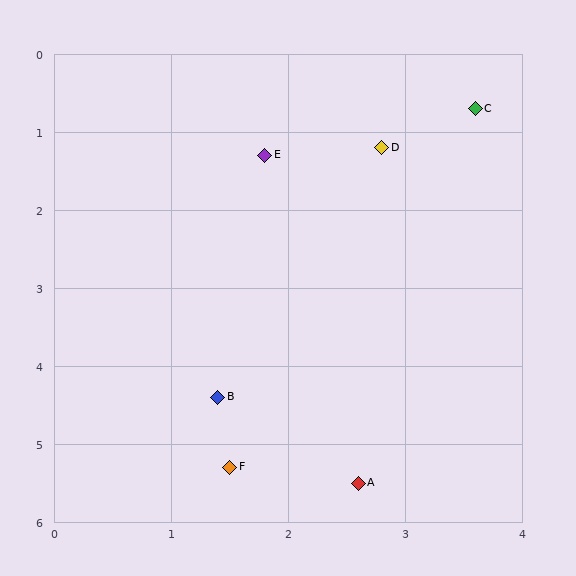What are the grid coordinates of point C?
Point C is at approximately (3.6, 0.7).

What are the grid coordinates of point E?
Point E is at approximately (1.8, 1.3).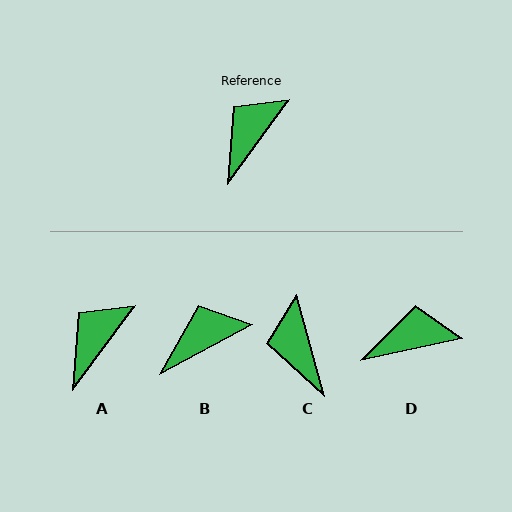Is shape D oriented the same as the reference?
No, it is off by about 41 degrees.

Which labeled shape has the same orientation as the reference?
A.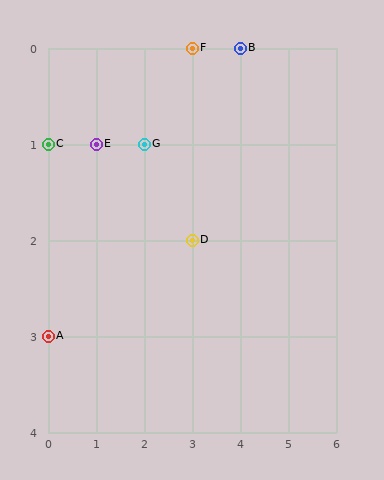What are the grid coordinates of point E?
Point E is at grid coordinates (1, 1).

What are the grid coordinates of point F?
Point F is at grid coordinates (3, 0).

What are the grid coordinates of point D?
Point D is at grid coordinates (3, 2).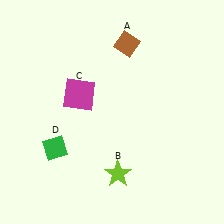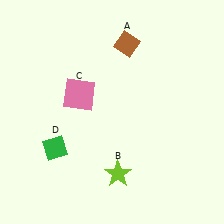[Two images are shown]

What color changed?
The square (C) changed from magenta in Image 1 to pink in Image 2.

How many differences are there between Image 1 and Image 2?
There is 1 difference between the two images.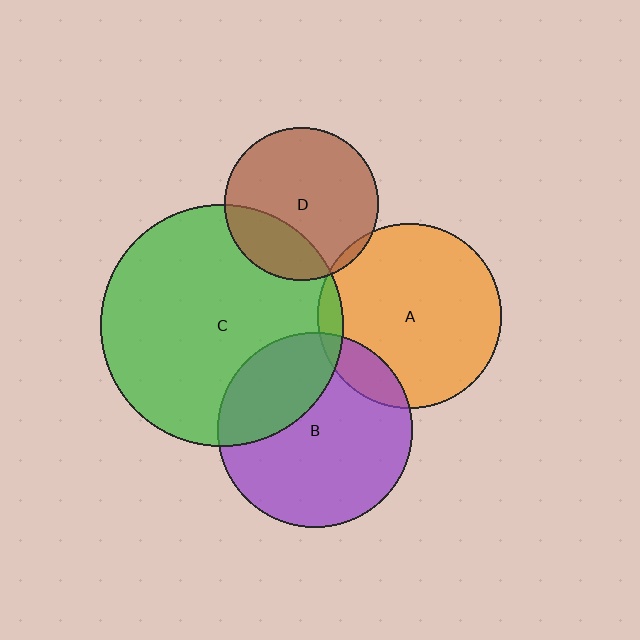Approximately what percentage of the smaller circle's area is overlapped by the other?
Approximately 30%.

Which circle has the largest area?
Circle C (green).